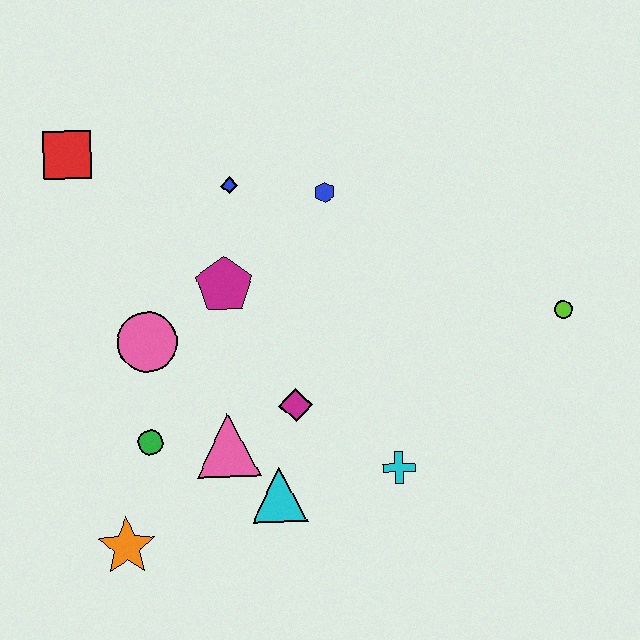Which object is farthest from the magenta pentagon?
The lime circle is farthest from the magenta pentagon.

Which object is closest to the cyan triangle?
The pink triangle is closest to the cyan triangle.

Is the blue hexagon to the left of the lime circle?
Yes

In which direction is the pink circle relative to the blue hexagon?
The pink circle is to the left of the blue hexagon.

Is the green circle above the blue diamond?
No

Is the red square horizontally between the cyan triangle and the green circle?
No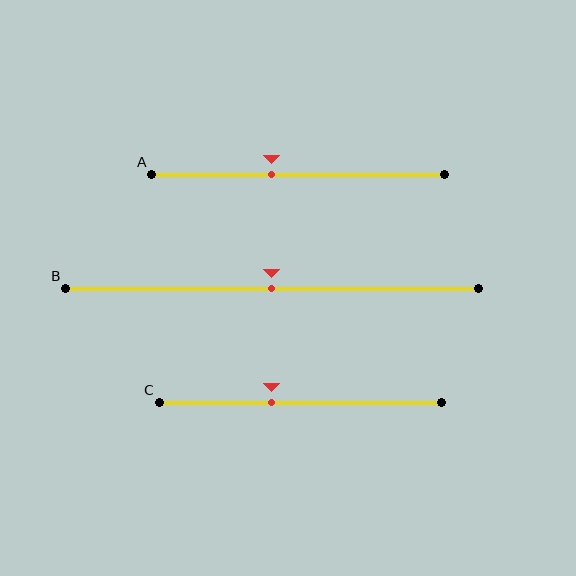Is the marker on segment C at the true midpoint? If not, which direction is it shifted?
No, the marker on segment C is shifted to the left by about 10% of the segment length.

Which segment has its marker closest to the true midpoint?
Segment B has its marker closest to the true midpoint.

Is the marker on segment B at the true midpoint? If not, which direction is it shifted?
Yes, the marker on segment B is at the true midpoint.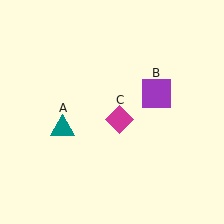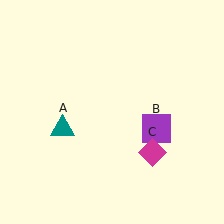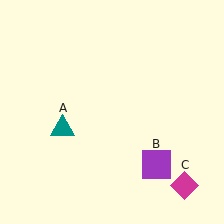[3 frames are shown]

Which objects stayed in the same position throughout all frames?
Teal triangle (object A) remained stationary.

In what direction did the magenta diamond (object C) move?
The magenta diamond (object C) moved down and to the right.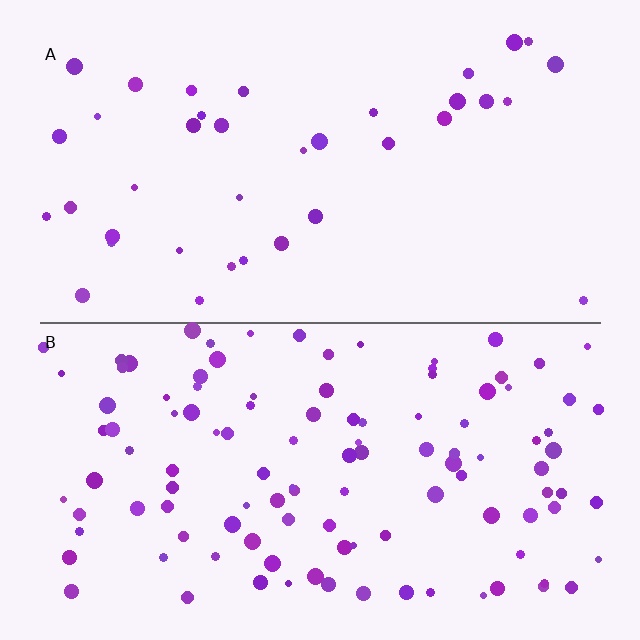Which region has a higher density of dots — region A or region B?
B (the bottom).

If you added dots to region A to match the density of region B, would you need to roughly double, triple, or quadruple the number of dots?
Approximately triple.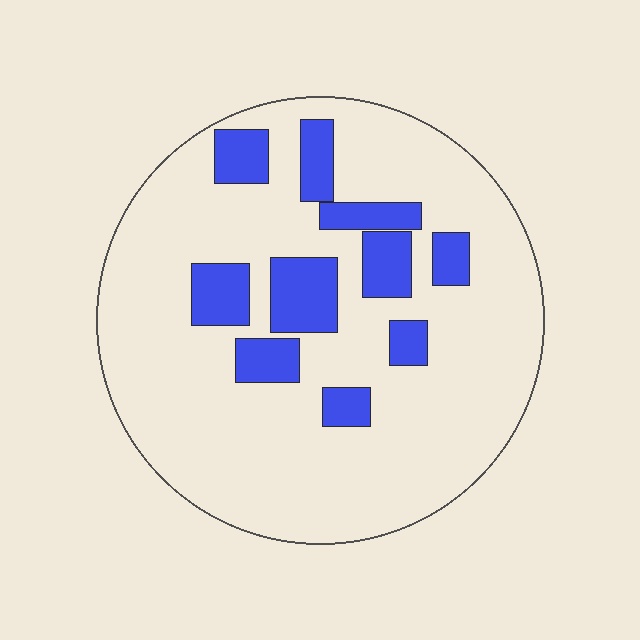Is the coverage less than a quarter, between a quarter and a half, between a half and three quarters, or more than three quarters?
Less than a quarter.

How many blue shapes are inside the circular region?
10.